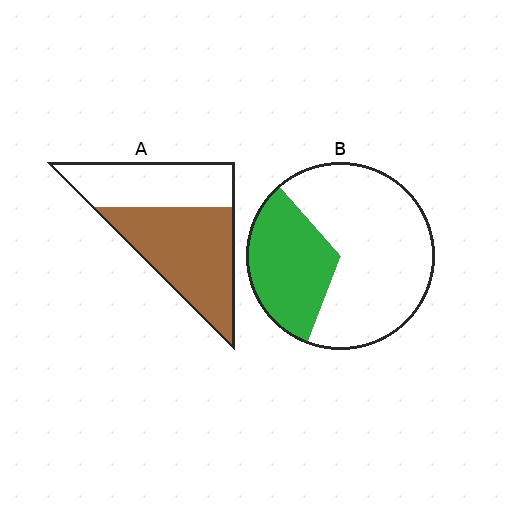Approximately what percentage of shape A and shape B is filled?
A is approximately 60% and B is approximately 35%.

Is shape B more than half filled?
No.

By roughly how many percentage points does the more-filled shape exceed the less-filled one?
By roughly 25 percentage points (A over B).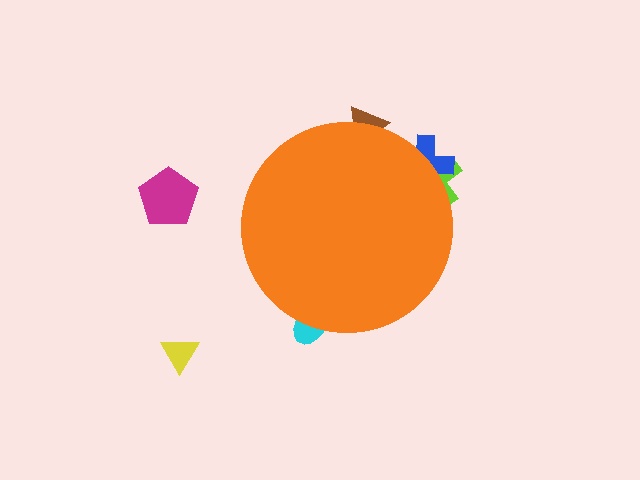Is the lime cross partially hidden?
Yes, the lime cross is partially hidden behind the orange circle.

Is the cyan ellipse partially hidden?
Yes, the cyan ellipse is partially hidden behind the orange circle.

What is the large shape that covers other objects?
An orange circle.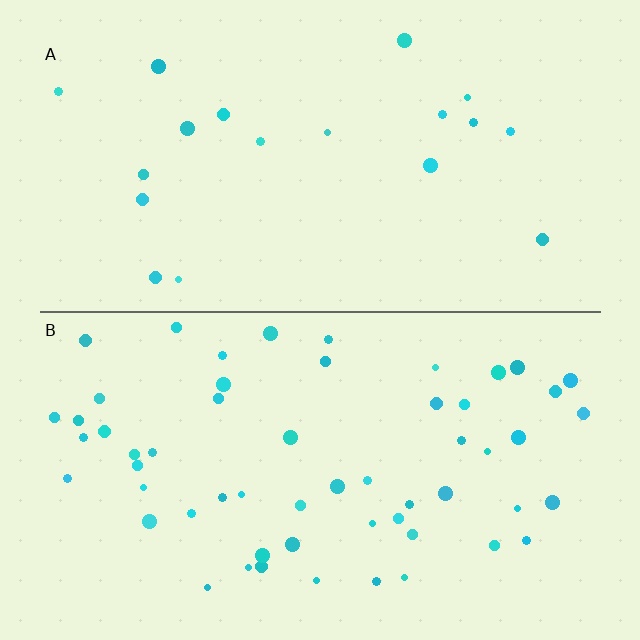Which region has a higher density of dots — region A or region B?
B (the bottom).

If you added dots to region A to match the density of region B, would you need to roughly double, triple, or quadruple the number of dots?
Approximately triple.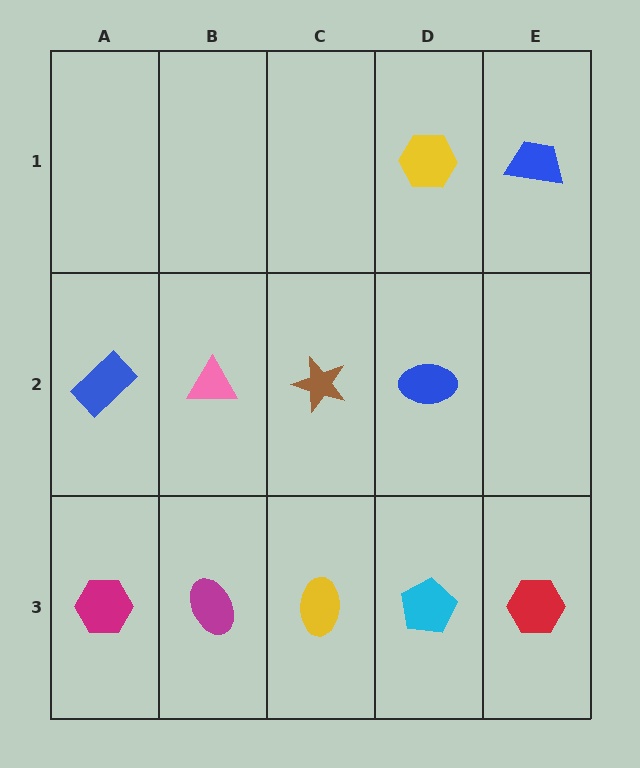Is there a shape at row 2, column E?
No, that cell is empty.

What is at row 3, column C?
A yellow ellipse.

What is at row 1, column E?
A blue trapezoid.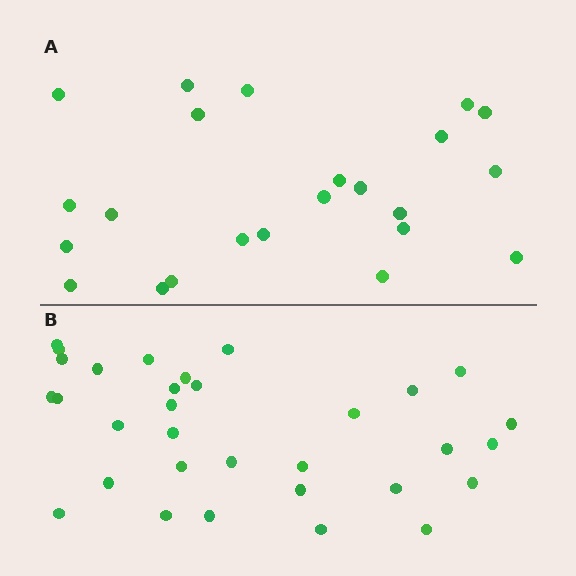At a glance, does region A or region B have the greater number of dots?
Region B (the bottom region) has more dots.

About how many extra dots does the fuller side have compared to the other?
Region B has roughly 8 or so more dots than region A.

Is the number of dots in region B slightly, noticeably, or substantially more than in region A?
Region B has noticeably more, but not dramatically so. The ratio is roughly 1.4 to 1.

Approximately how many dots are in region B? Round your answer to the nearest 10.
About 30 dots. (The exact count is 32, which rounds to 30.)